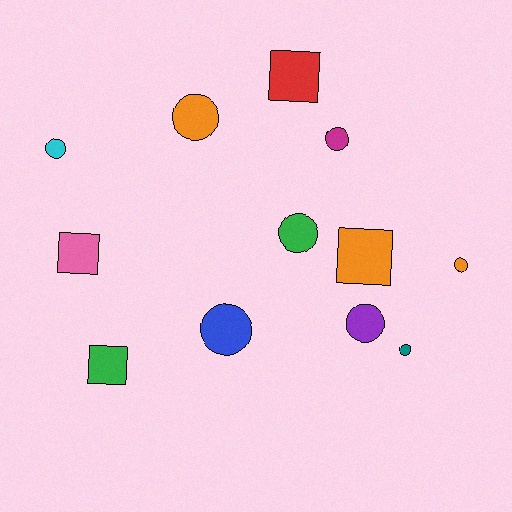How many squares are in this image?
There are 4 squares.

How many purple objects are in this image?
There is 1 purple object.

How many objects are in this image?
There are 12 objects.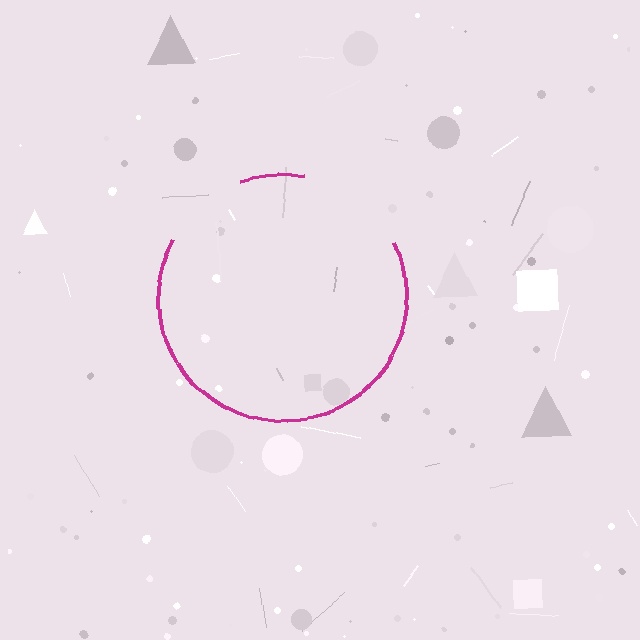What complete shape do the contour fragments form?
The contour fragments form a circle.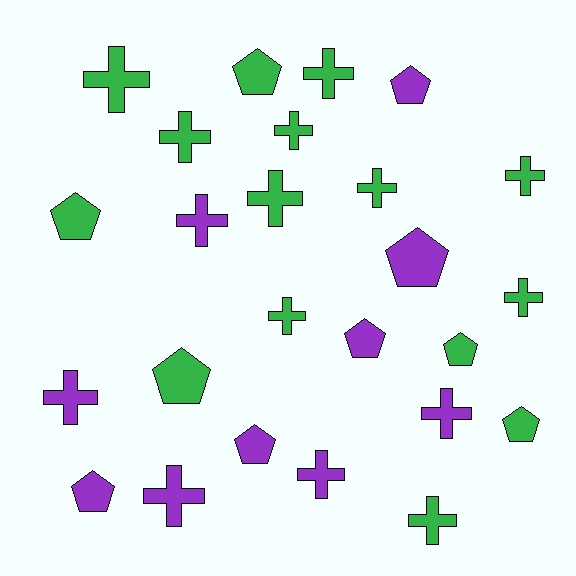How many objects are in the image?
There are 25 objects.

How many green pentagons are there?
There are 5 green pentagons.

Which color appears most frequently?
Green, with 15 objects.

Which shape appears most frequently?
Cross, with 15 objects.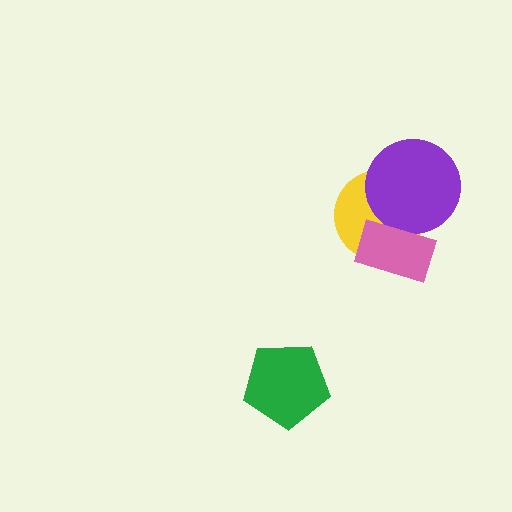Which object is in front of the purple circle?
The pink rectangle is in front of the purple circle.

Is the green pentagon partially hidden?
No, no other shape covers it.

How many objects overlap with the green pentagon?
0 objects overlap with the green pentagon.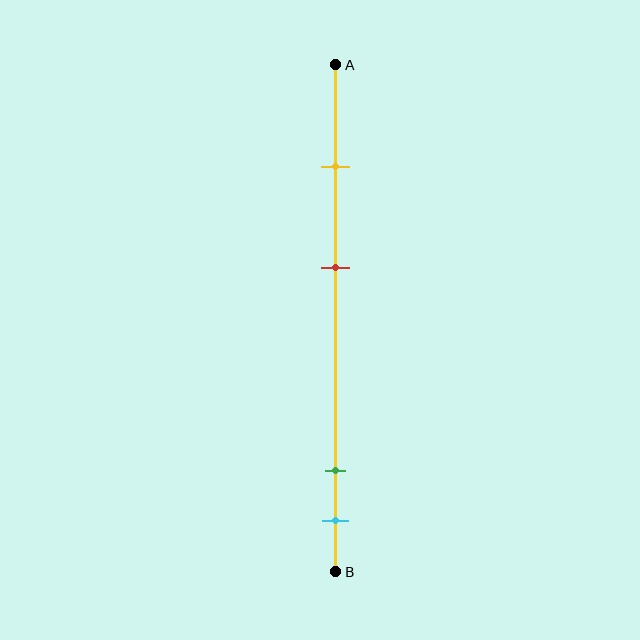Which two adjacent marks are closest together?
The green and cyan marks are the closest adjacent pair.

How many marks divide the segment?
There are 4 marks dividing the segment.